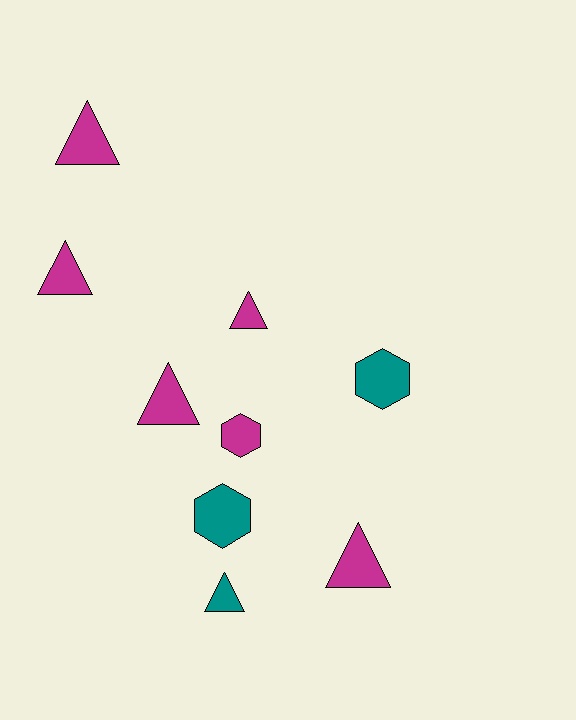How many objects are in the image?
There are 9 objects.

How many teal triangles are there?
There is 1 teal triangle.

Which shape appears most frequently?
Triangle, with 6 objects.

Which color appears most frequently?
Magenta, with 6 objects.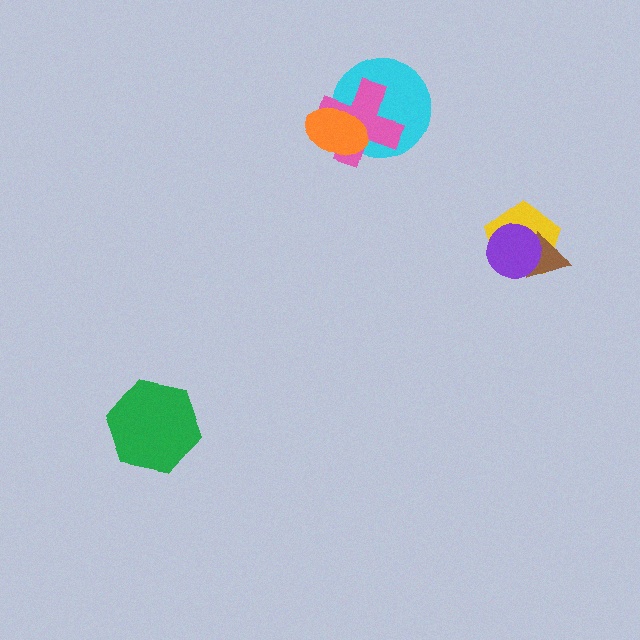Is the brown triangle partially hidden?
Yes, it is partially covered by another shape.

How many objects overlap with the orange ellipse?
2 objects overlap with the orange ellipse.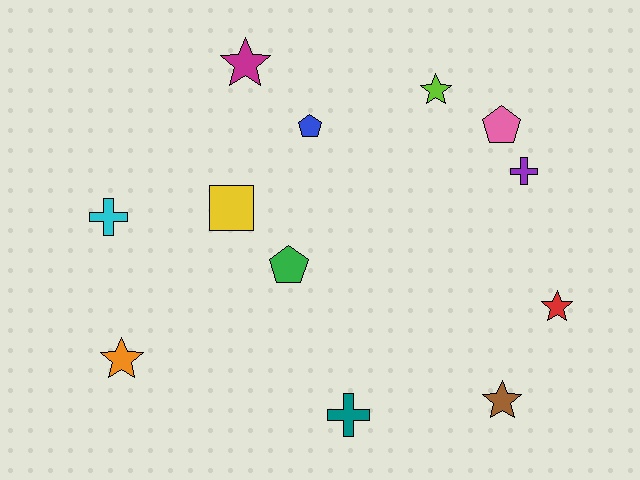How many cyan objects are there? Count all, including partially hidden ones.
There is 1 cyan object.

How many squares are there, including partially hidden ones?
There is 1 square.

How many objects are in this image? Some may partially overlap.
There are 12 objects.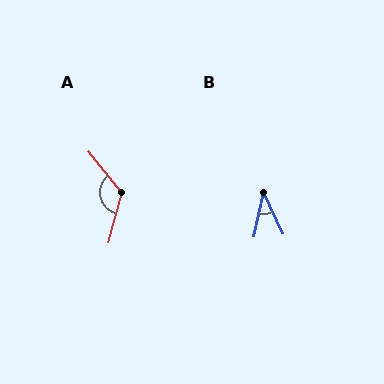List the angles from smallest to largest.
B (38°), A (126°).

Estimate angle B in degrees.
Approximately 38 degrees.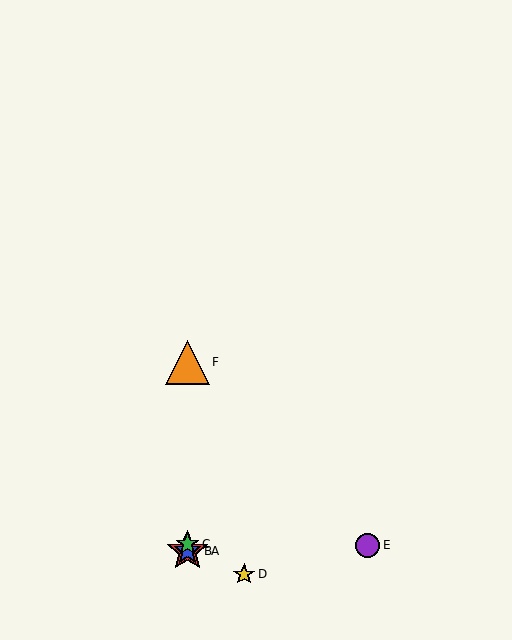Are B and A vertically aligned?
Yes, both are at x≈187.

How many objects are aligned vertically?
4 objects (A, B, C, F) are aligned vertically.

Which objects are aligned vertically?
Objects A, B, C, F are aligned vertically.